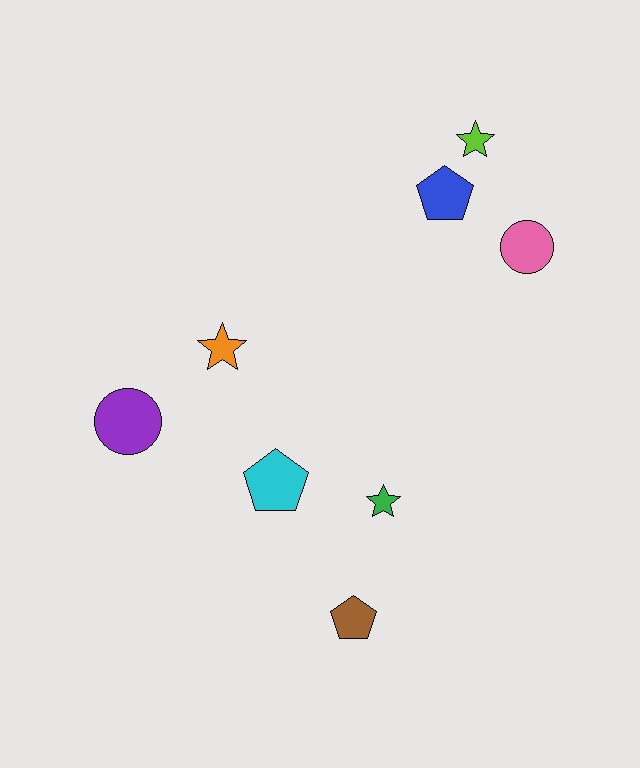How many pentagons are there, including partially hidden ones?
There are 3 pentagons.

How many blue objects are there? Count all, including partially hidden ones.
There is 1 blue object.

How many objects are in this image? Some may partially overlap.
There are 8 objects.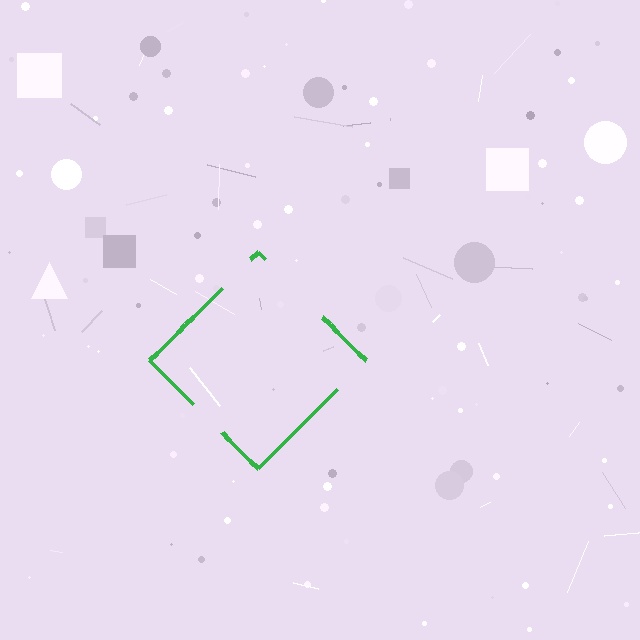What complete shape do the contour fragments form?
The contour fragments form a diamond.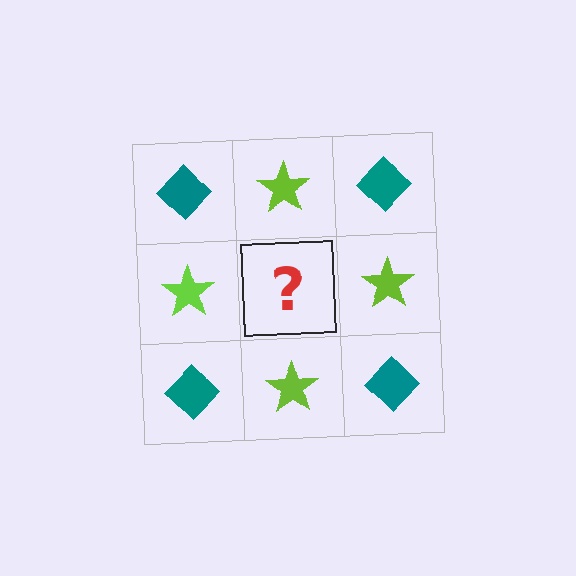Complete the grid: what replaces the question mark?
The question mark should be replaced with a teal diamond.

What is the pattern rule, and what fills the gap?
The rule is that it alternates teal diamond and lime star in a checkerboard pattern. The gap should be filled with a teal diamond.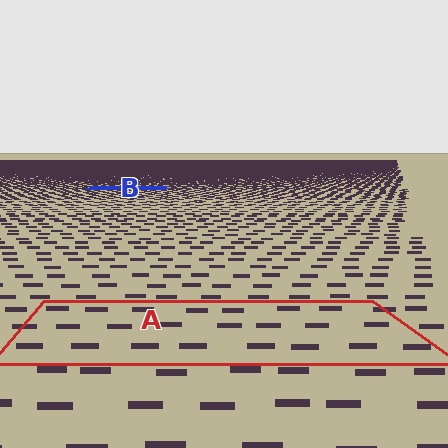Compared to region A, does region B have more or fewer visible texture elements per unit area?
Region B has more texture elements per unit area — they are packed more densely because it is farther away.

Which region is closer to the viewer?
Region A is closer. The texture elements there are larger and more spread out.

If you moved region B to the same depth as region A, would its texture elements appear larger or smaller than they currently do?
They would appear larger. At a closer depth, the same texture elements are projected at a bigger on-screen size.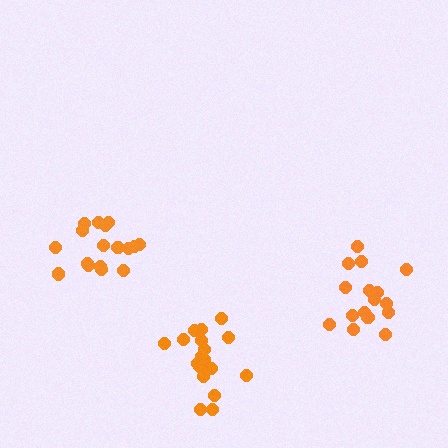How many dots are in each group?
Group 1: 17 dots, Group 2: 19 dots, Group 3: 16 dots (52 total).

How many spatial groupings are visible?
There are 3 spatial groupings.